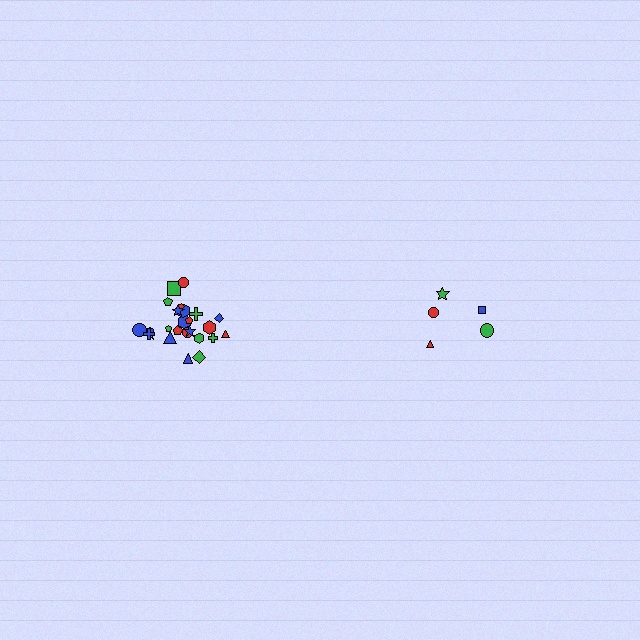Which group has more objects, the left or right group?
The left group.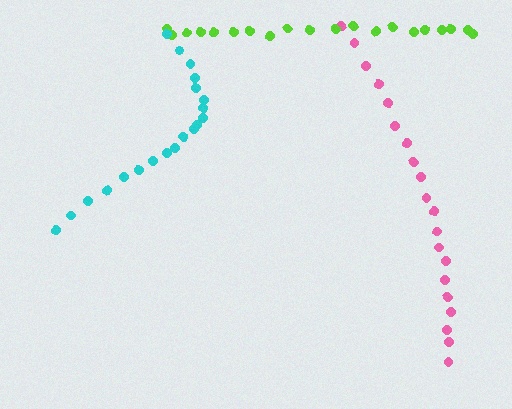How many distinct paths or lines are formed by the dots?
There are 3 distinct paths.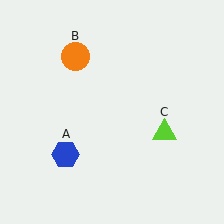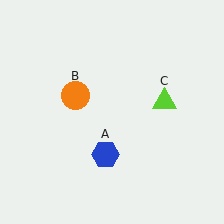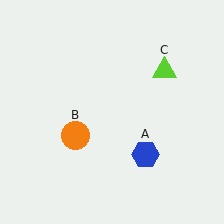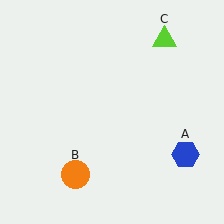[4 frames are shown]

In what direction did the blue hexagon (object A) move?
The blue hexagon (object A) moved right.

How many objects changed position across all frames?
3 objects changed position: blue hexagon (object A), orange circle (object B), lime triangle (object C).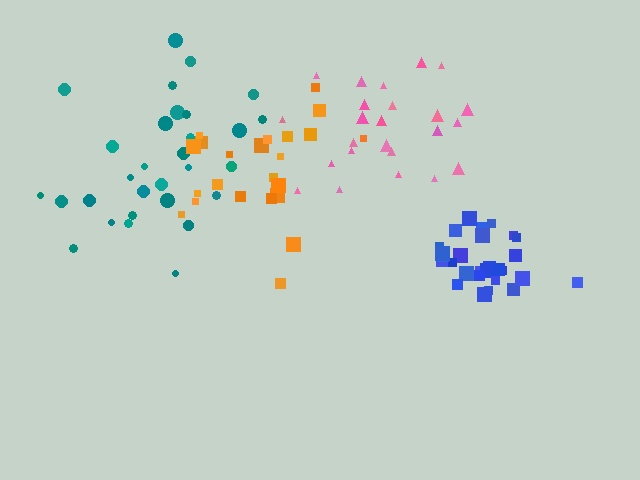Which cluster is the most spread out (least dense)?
Orange.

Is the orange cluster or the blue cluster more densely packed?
Blue.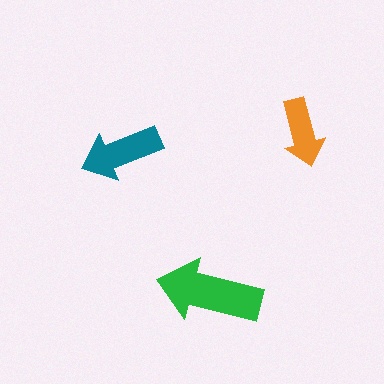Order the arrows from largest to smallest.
the green one, the teal one, the orange one.